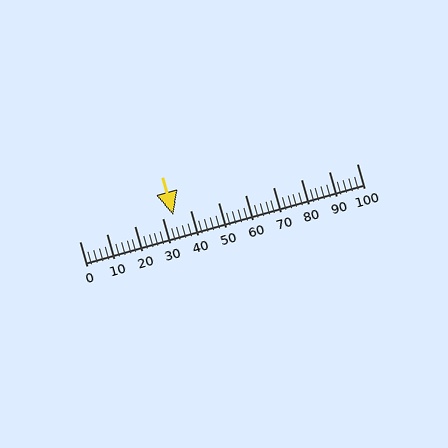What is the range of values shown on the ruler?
The ruler shows values from 0 to 100.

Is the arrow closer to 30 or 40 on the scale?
The arrow is closer to 30.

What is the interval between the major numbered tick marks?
The major tick marks are spaced 10 units apart.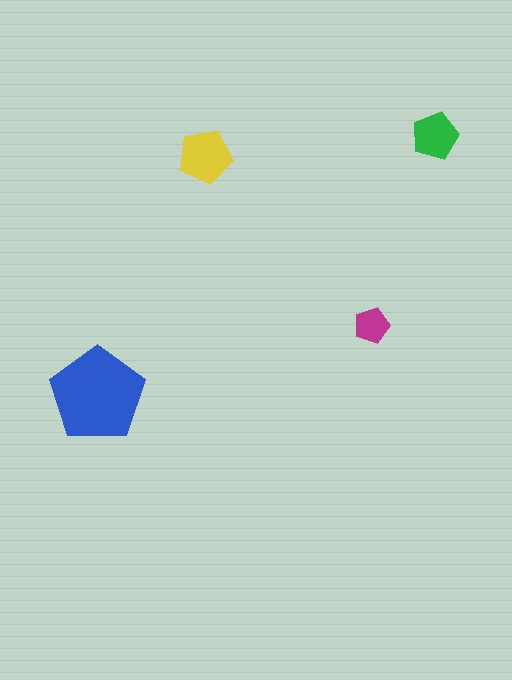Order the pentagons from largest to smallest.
the blue one, the yellow one, the green one, the magenta one.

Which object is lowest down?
The blue pentagon is bottommost.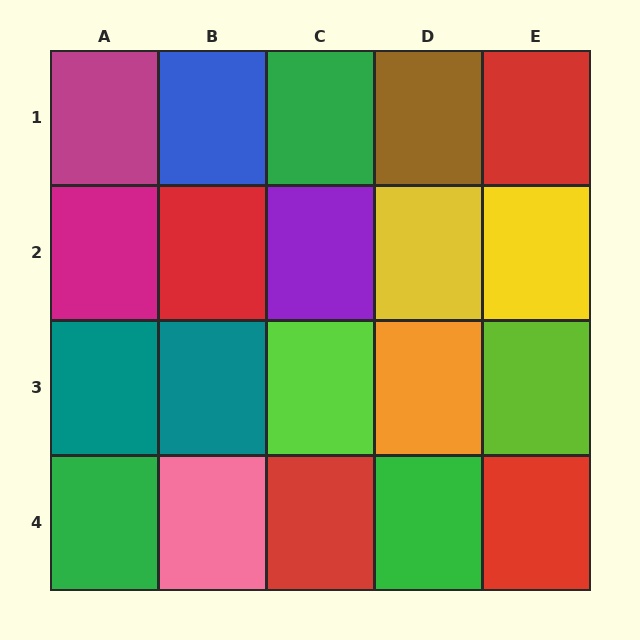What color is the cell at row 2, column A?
Magenta.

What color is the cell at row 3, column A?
Teal.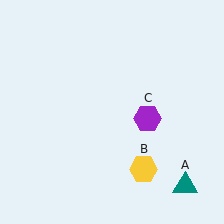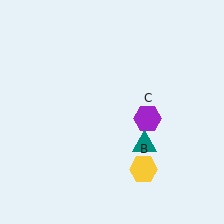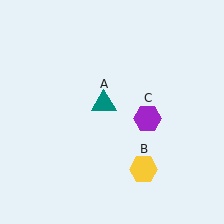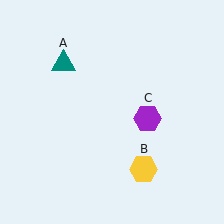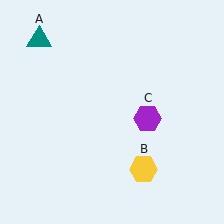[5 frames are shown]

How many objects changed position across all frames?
1 object changed position: teal triangle (object A).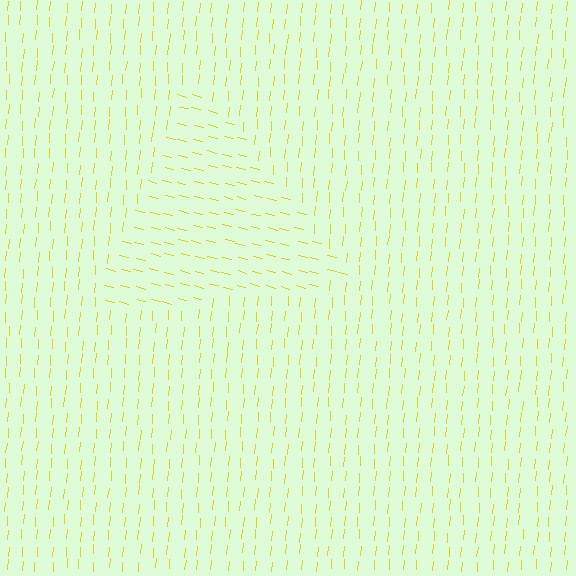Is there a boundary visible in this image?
Yes, there is a texture boundary formed by a change in line orientation.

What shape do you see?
I see a triangle.